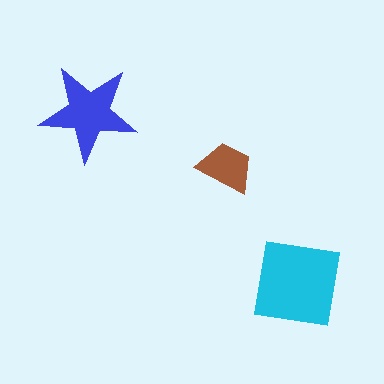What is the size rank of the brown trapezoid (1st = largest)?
3rd.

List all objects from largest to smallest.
The cyan square, the blue star, the brown trapezoid.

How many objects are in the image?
There are 3 objects in the image.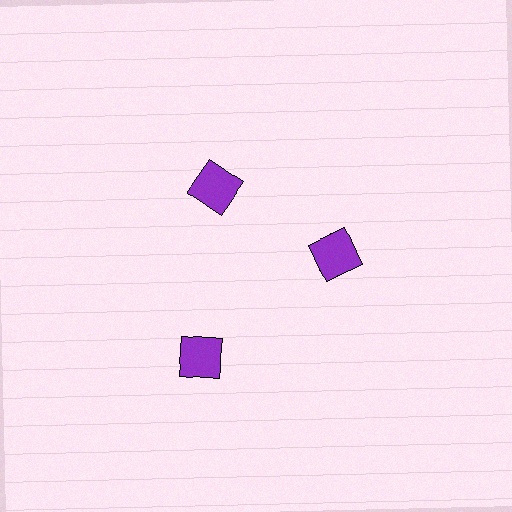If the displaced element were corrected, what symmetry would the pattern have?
It would have 3-fold rotational symmetry — the pattern would map onto itself every 120 degrees.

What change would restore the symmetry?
The symmetry would be restored by moving it inward, back onto the ring so that all 3 squares sit at equal angles and equal distance from the center.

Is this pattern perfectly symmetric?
No. The 3 purple squares are arranged in a ring, but one element near the 7 o'clock position is pushed outward from the center, breaking the 3-fold rotational symmetry.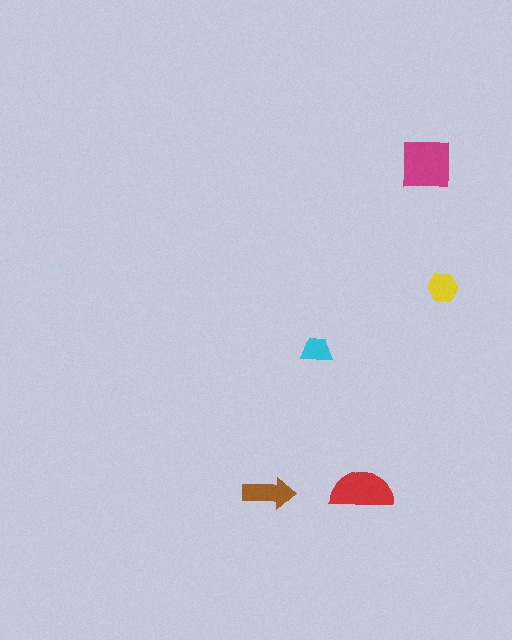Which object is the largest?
The magenta square.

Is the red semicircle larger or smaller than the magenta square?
Smaller.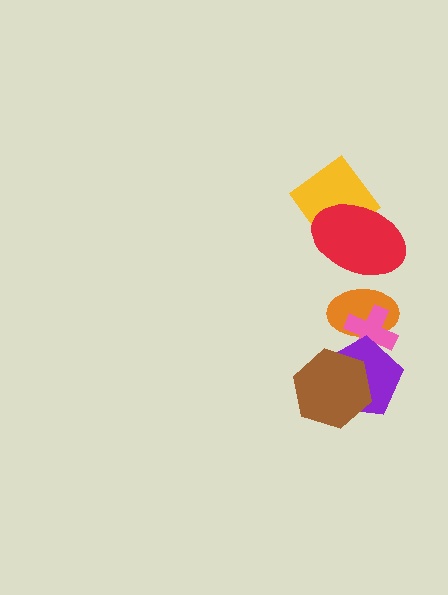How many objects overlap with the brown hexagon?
1 object overlaps with the brown hexagon.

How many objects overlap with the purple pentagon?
3 objects overlap with the purple pentagon.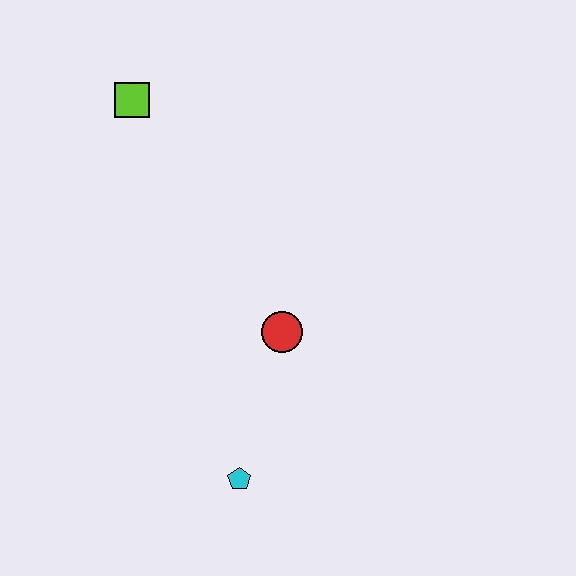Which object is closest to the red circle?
The cyan pentagon is closest to the red circle.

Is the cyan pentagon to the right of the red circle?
No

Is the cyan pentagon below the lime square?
Yes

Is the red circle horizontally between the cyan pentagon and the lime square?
No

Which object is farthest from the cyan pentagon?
The lime square is farthest from the cyan pentagon.